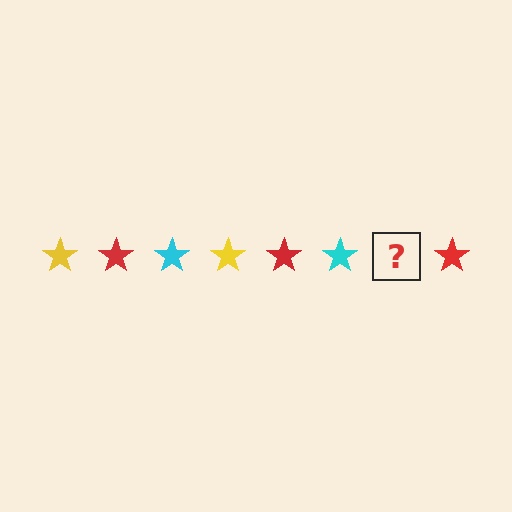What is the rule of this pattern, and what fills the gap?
The rule is that the pattern cycles through yellow, red, cyan stars. The gap should be filled with a yellow star.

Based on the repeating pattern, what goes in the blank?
The blank should be a yellow star.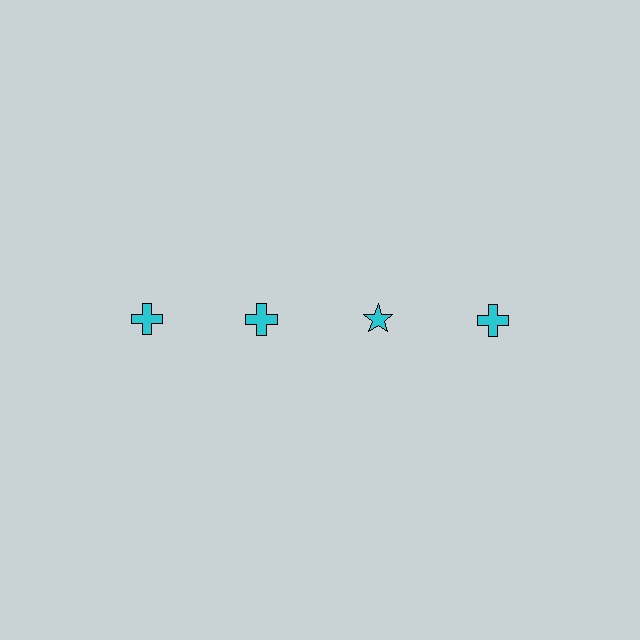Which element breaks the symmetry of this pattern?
The cyan star in the top row, center column breaks the symmetry. All other shapes are cyan crosses.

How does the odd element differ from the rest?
It has a different shape: star instead of cross.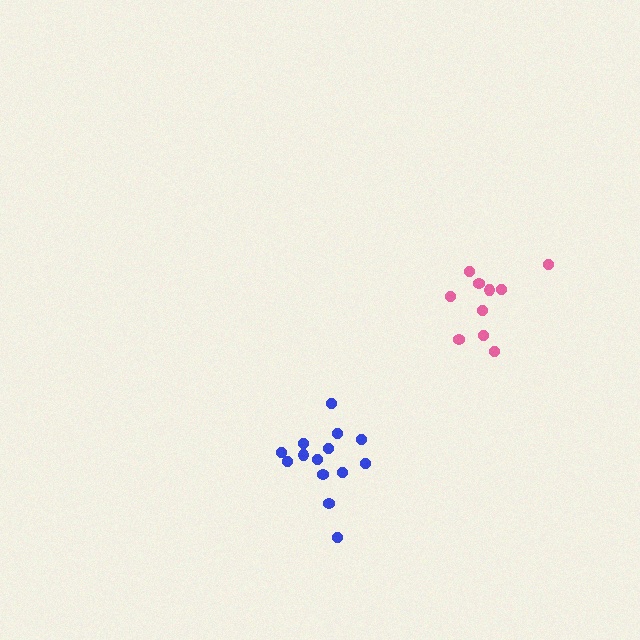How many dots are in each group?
Group 1: 10 dots, Group 2: 14 dots (24 total).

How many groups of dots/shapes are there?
There are 2 groups.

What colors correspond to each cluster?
The clusters are colored: pink, blue.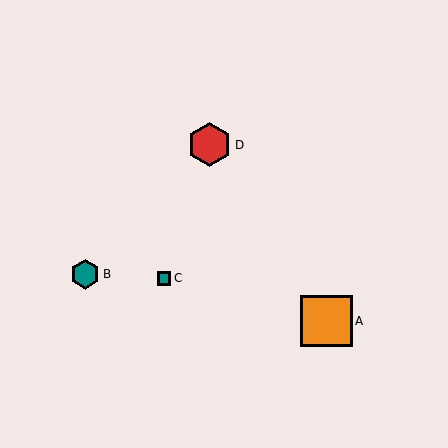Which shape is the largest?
The orange square (labeled A) is the largest.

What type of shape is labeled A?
Shape A is an orange square.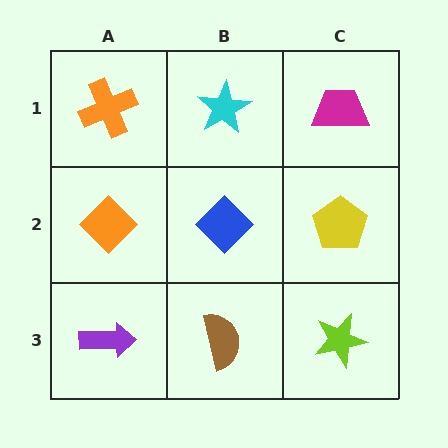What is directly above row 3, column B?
A blue diamond.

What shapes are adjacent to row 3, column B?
A blue diamond (row 2, column B), a purple arrow (row 3, column A), a lime star (row 3, column C).